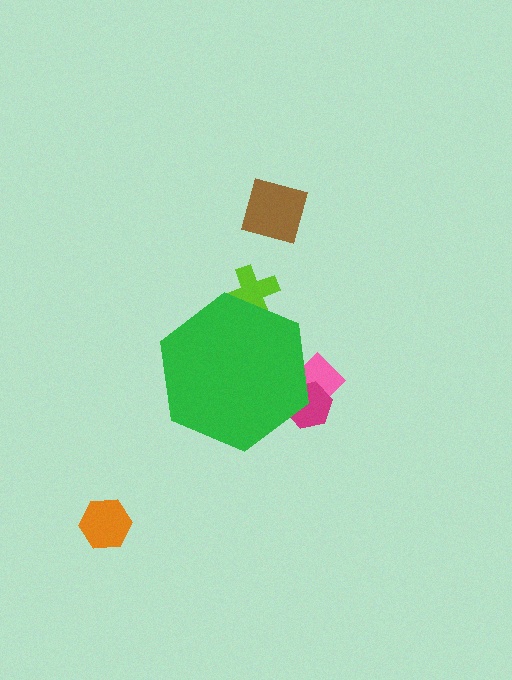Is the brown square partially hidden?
No, the brown square is fully visible.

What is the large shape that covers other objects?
A green hexagon.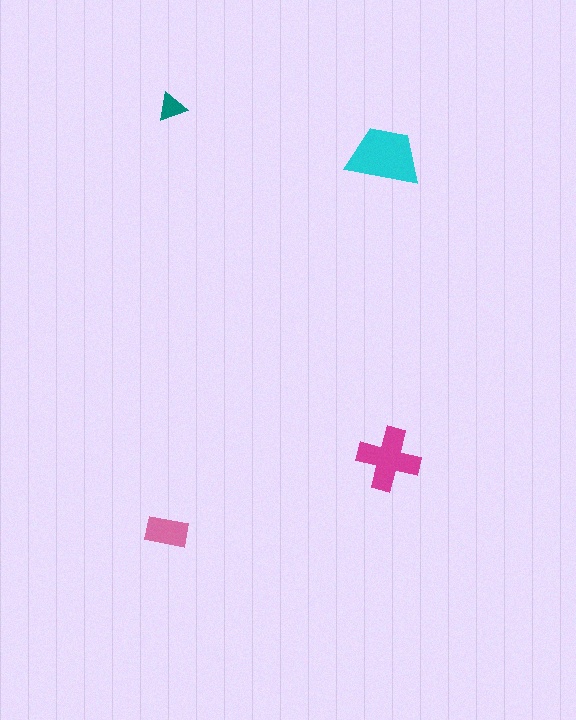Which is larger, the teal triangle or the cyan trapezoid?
The cyan trapezoid.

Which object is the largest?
The cyan trapezoid.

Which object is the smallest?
The teal triangle.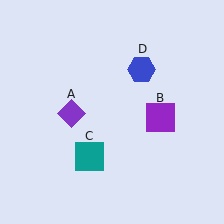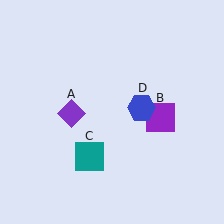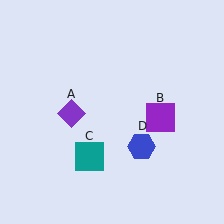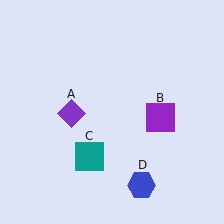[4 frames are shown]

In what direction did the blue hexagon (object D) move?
The blue hexagon (object D) moved down.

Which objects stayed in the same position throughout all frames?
Purple diamond (object A) and purple square (object B) and teal square (object C) remained stationary.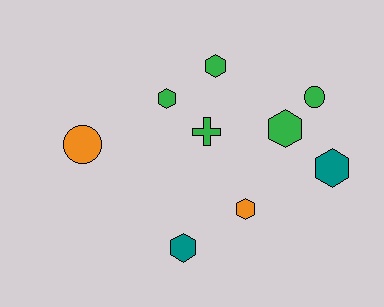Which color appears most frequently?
Green, with 5 objects.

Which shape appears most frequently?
Hexagon, with 6 objects.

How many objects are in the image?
There are 9 objects.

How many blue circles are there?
There are no blue circles.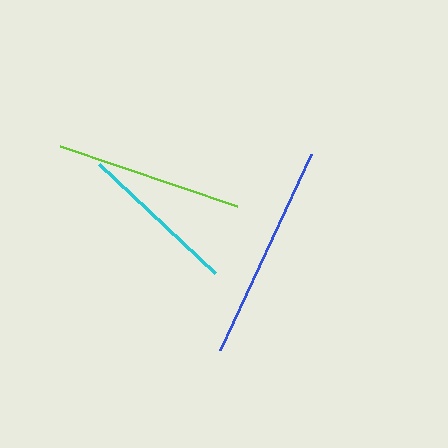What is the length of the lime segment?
The lime segment is approximately 187 pixels long.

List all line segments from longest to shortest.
From longest to shortest: blue, lime, cyan.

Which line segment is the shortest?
The cyan line is the shortest at approximately 160 pixels.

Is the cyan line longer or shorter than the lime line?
The lime line is longer than the cyan line.